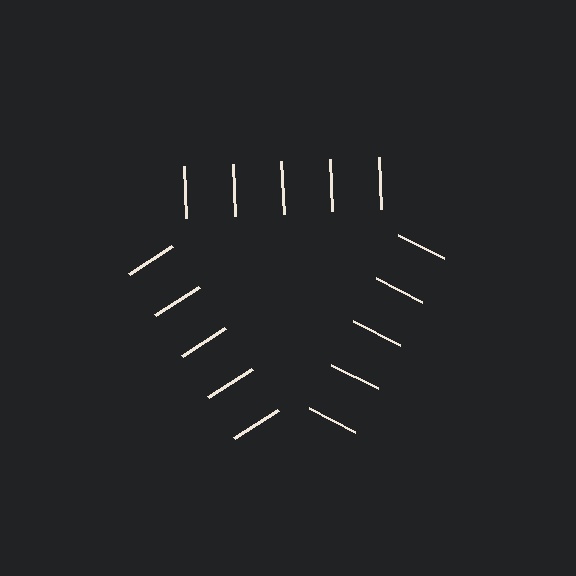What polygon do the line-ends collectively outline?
An illusory triangle — the line segments terminate on its edges but no continuous stroke is drawn.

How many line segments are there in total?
15 — 5 along each of the 3 edges.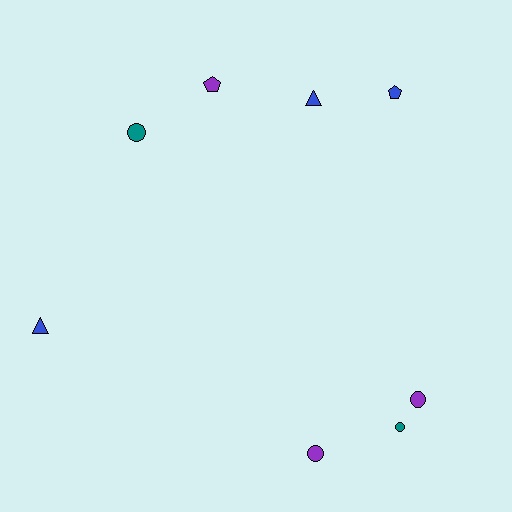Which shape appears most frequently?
Circle, with 4 objects.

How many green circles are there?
There are no green circles.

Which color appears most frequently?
Purple, with 3 objects.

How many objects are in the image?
There are 8 objects.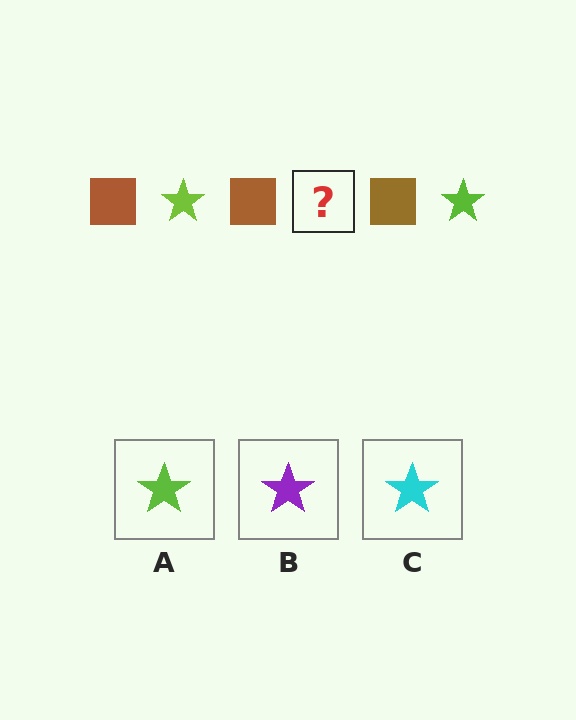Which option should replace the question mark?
Option A.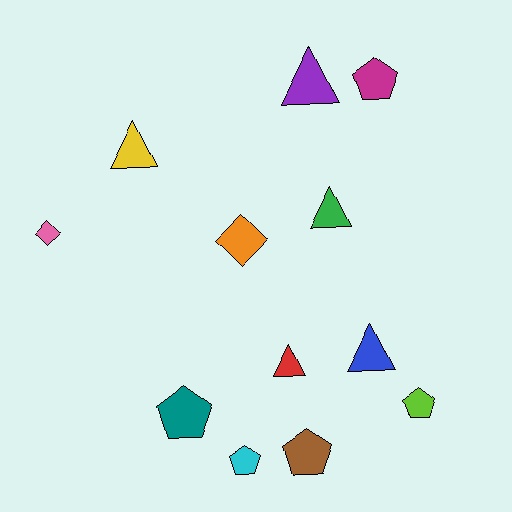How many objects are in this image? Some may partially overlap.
There are 12 objects.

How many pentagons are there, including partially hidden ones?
There are 5 pentagons.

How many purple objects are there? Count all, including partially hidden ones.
There is 1 purple object.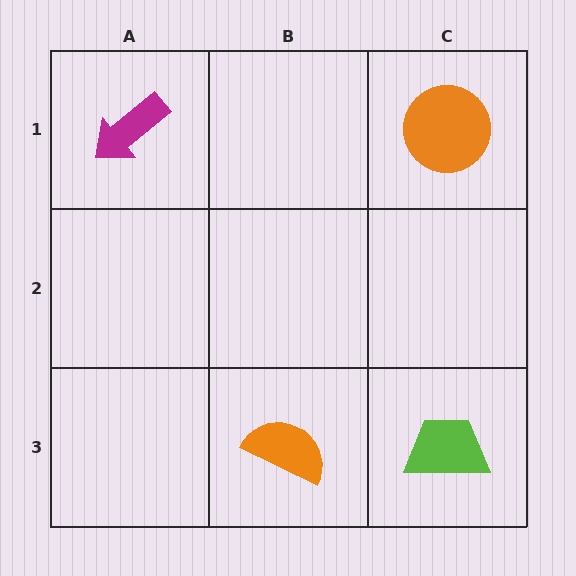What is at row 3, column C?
A lime trapezoid.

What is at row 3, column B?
An orange semicircle.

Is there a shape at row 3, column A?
No, that cell is empty.